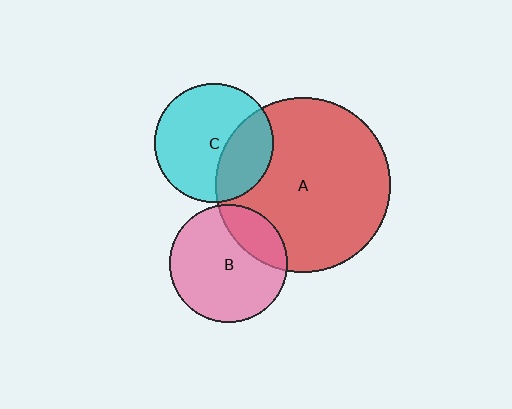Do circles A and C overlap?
Yes.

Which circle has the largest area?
Circle A (red).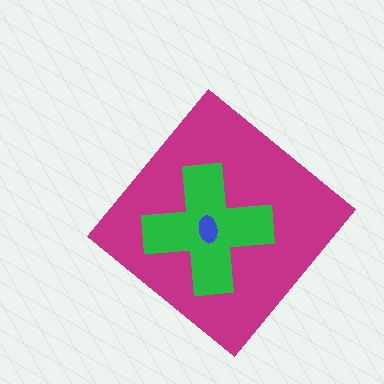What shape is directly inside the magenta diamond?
The green cross.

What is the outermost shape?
The magenta diamond.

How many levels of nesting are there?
3.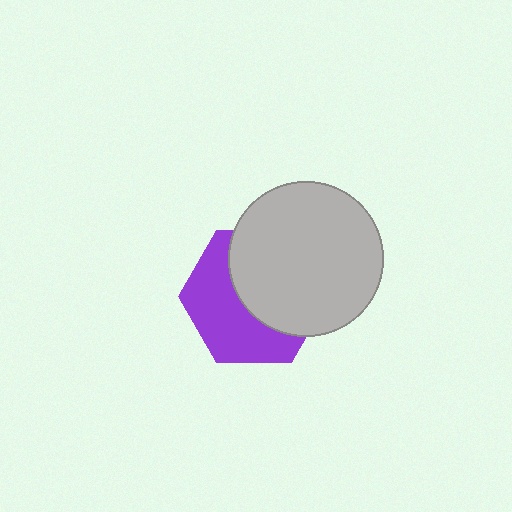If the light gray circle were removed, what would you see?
You would see the complete purple hexagon.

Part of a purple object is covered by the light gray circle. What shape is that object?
It is a hexagon.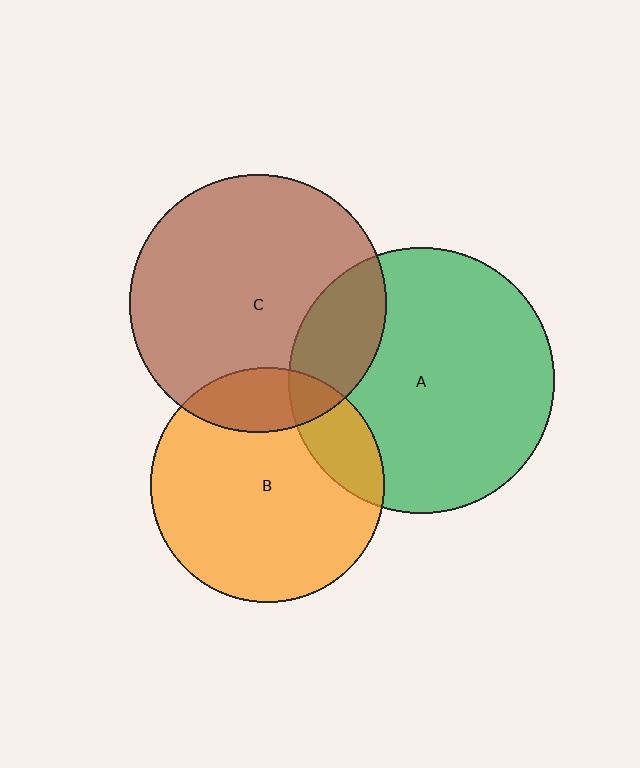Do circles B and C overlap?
Yes.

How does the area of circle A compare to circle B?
Approximately 1.3 times.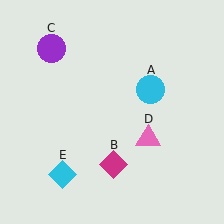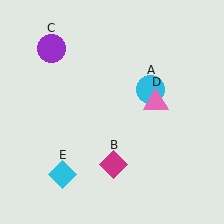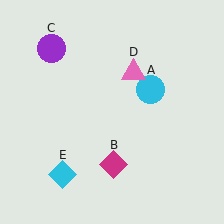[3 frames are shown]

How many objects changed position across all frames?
1 object changed position: pink triangle (object D).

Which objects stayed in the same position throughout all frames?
Cyan circle (object A) and magenta diamond (object B) and purple circle (object C) and cyan diamond (object E) remained stationary.